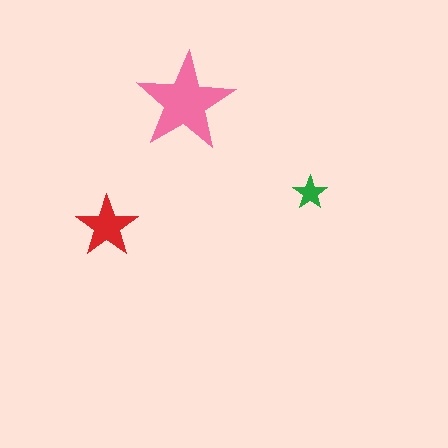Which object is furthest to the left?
The red star is leftmost.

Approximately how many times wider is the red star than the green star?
About 2 times wider.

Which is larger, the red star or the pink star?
The pink one.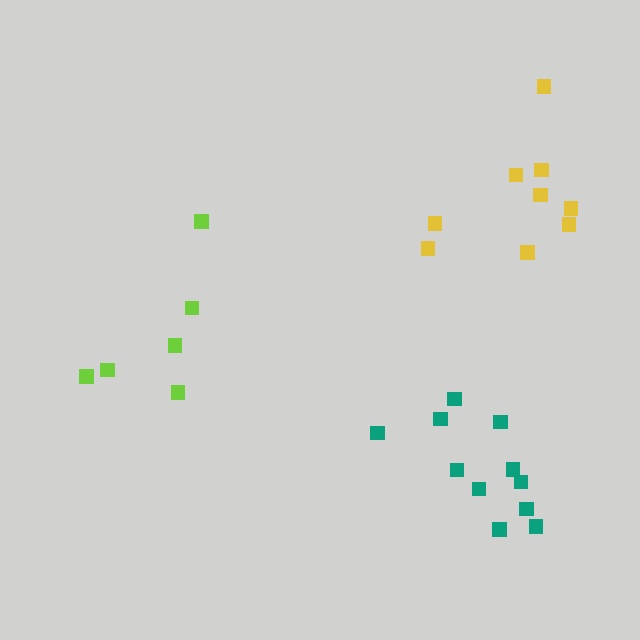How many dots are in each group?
Group 1: 6 dots, Group 2: 11 dots, Group 3: 9 dots (26 total).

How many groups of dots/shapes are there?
There are 3 groups.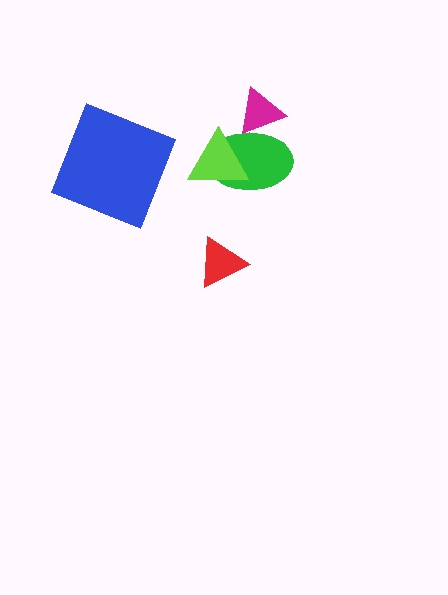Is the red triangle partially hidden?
No, no other shape covers it.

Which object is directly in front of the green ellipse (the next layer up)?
The lime triangle is directly in front of the green ellipse.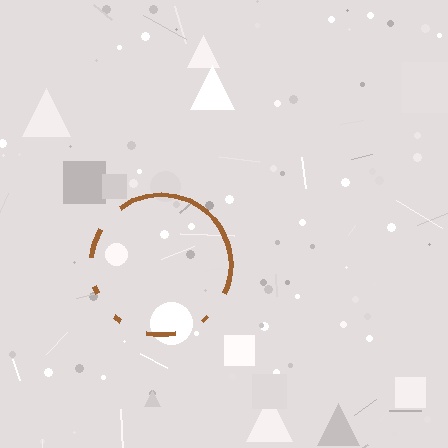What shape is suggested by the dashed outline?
The dashed outline suggests a circle.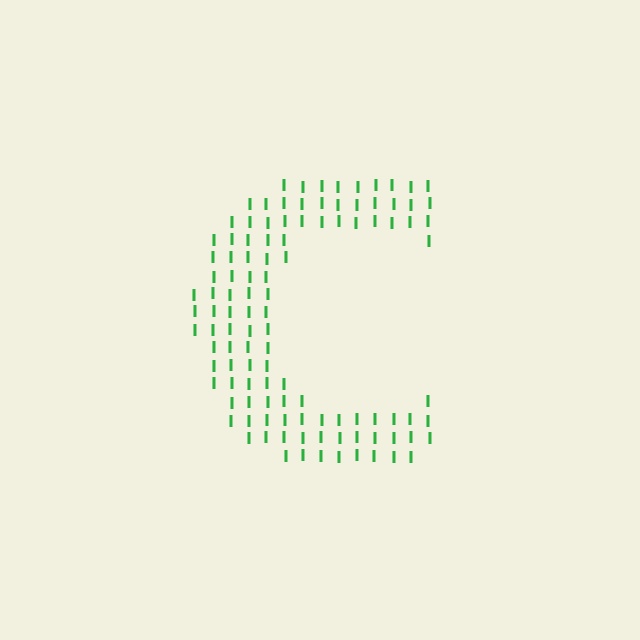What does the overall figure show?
The overall figure shows the letter C.